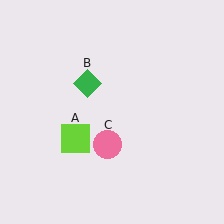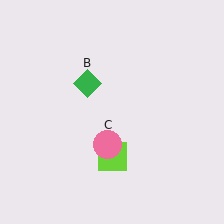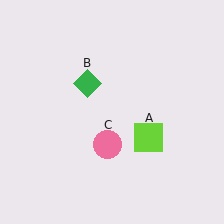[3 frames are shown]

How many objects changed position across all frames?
1 object changed position: lime square (object A).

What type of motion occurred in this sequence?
The lime square (object A) rotated counterclockwise around the center of the scene.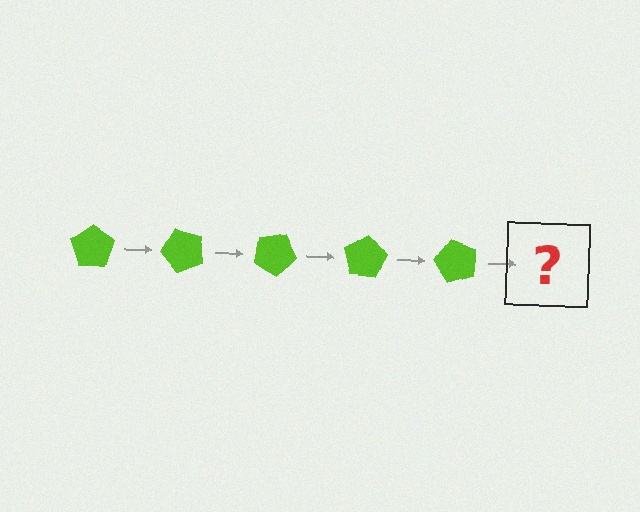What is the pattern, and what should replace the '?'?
The pattern is that the pentagon rotates 50 degrees each step. The '?' should be a lime pentagon rotated 250 degrees.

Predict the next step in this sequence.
The next step is a lime pentagon rotated 250 degrees.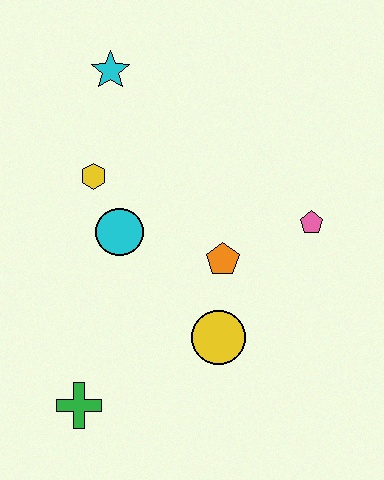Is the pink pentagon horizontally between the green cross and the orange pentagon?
No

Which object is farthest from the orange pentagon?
The cyan star is farthest from the orange pentagon.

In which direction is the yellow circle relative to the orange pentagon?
The yellow circle is below the orange pentagon.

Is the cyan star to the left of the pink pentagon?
Yes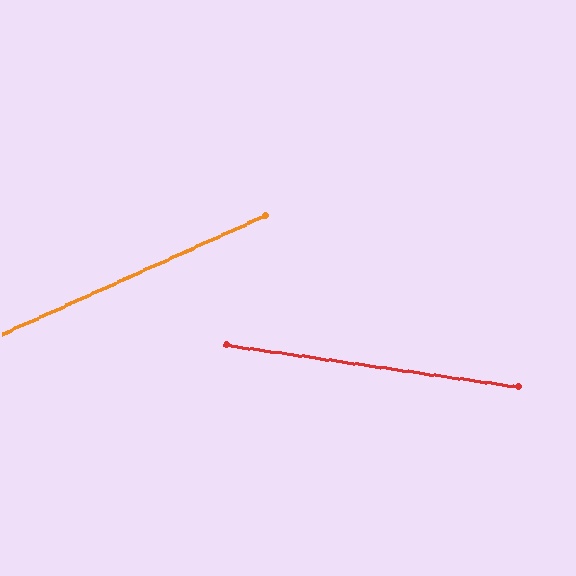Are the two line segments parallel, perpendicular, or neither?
Neither parallel nor perpendicular — they differ by about 32°.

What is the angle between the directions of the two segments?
Approximately 32 degrees.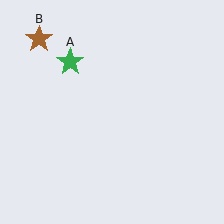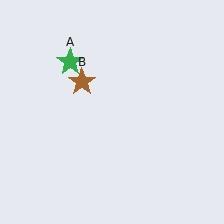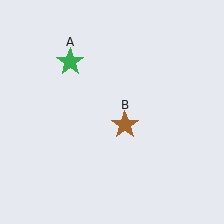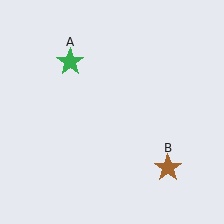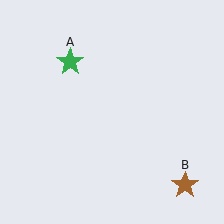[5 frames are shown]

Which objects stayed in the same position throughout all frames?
Green star (object A) remained stationary.